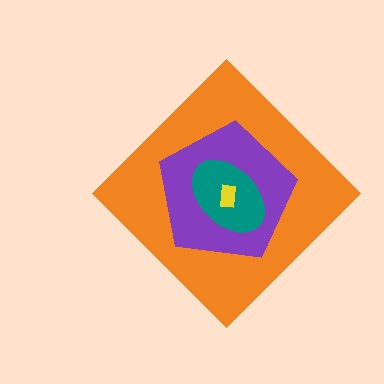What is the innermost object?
The yellow rectangle.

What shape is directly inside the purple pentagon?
The teal ellipse.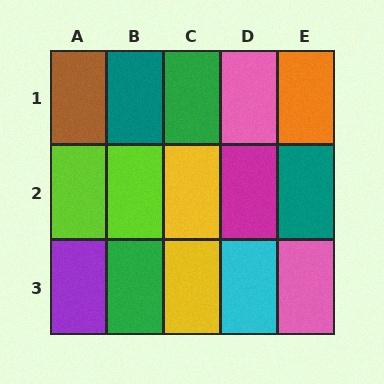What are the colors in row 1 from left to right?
Brown, teal, green, pink, orange.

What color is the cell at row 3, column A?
Purple.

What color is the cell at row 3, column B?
Green.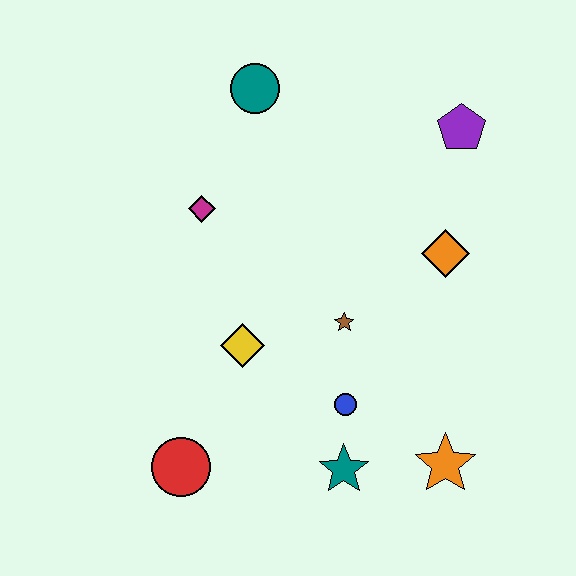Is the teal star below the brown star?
Yes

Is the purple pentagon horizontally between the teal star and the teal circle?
No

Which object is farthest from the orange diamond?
The red circle is farthest from the orange diamond.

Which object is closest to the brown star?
The blue circle is closest to the brown star.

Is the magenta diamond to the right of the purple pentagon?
No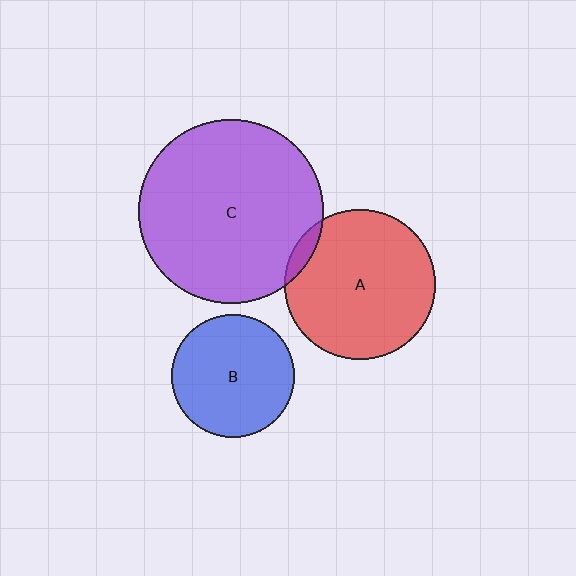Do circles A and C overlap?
Yes.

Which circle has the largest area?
Circle C (purple).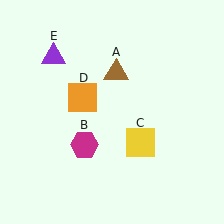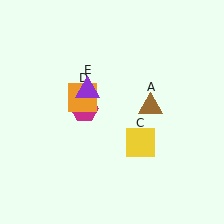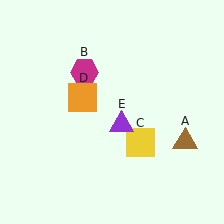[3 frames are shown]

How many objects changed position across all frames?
3 objects changed position: brown triangle (object A), magenta hexagon (object B), purple triangle (object E).